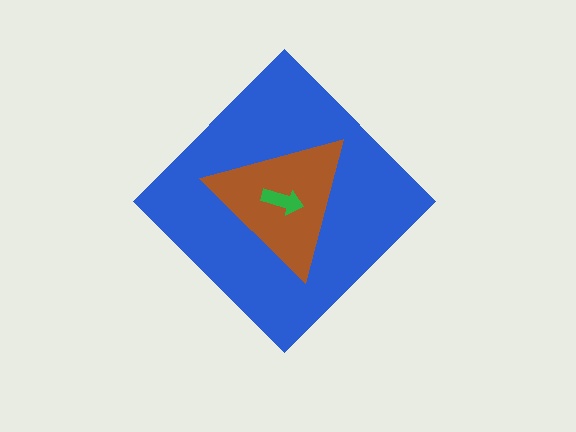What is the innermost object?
The green arrow.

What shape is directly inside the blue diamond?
The brown triangle.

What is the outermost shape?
The blue diamond.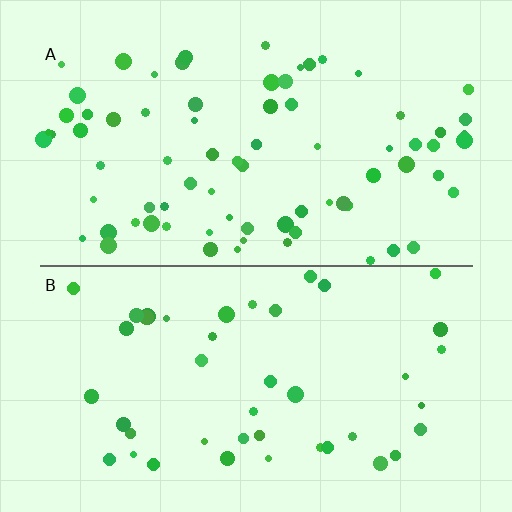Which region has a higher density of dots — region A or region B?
A (the top).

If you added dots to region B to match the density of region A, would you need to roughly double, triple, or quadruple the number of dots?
Approximately double.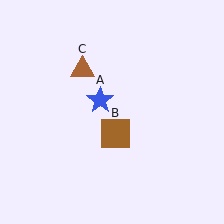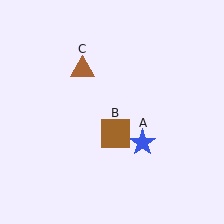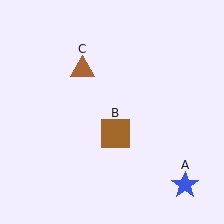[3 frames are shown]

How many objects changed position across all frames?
1 object changed position: blue star (object A).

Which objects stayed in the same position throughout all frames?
Brown square (object B) and brown triangle (object C) remained stationary.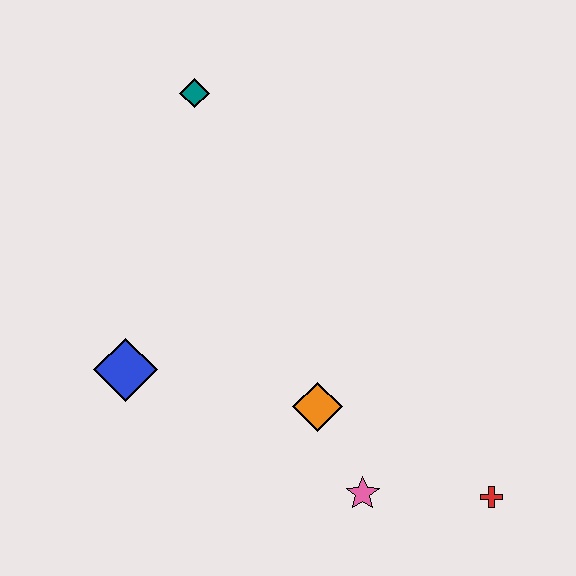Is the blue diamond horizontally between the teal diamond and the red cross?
No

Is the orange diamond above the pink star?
Yes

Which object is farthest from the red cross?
The teal diamond is farthest from the red cross.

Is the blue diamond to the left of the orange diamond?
Yes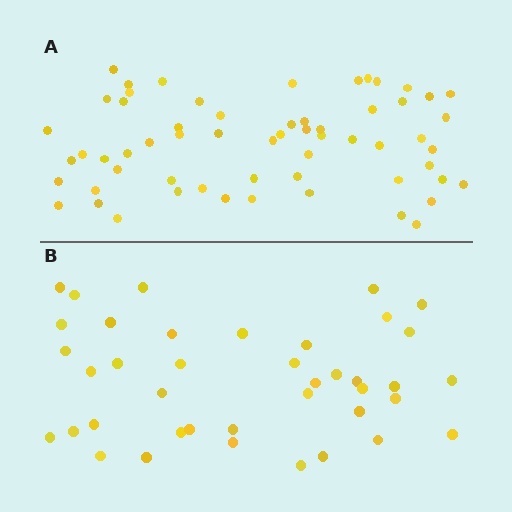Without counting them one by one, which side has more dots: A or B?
Region A (the top region) has more dots.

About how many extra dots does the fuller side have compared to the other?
Region A has approximately 20 more dots than region B.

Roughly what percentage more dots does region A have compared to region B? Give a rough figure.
About 50% more.